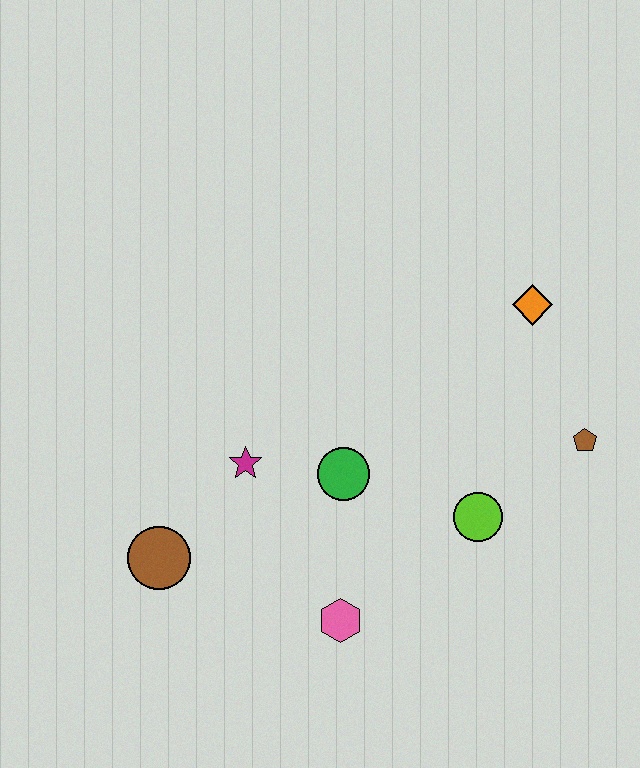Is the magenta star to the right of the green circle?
No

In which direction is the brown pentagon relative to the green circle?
The brown pentagon is to the right of the green circle.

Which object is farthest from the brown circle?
The orange diamond is farthest from the brown circle.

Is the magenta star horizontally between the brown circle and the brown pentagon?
Yes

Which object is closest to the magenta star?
The green circle is closest to the magenta star.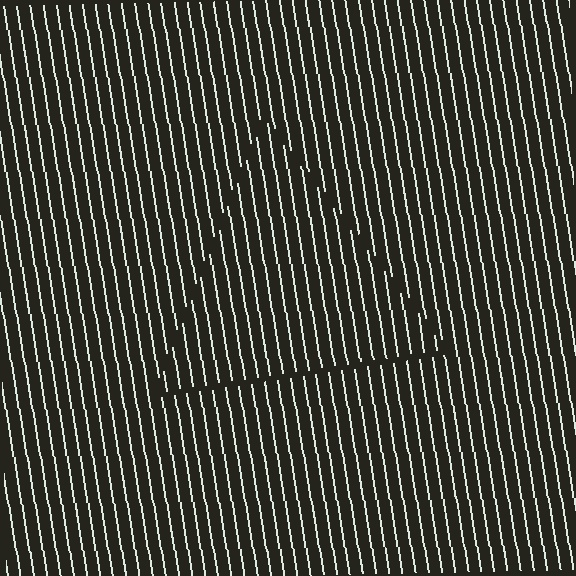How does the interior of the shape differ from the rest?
The interior of the shape contains the same grating, shifted by half a period — the contour is defined by the phase discontinuity where line-ends from the inner and outer gratings abut.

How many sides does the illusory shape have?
3 sides — the line-ends trace a triangle.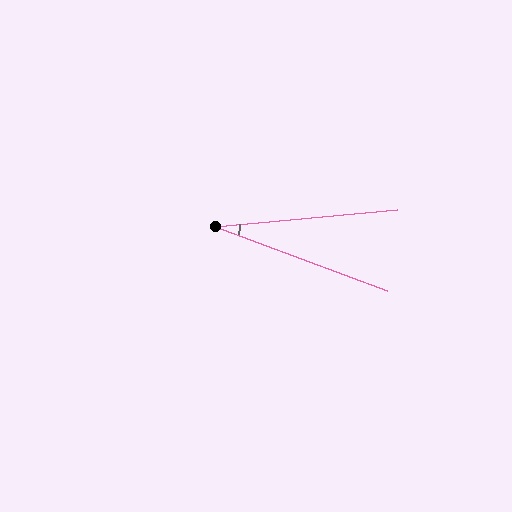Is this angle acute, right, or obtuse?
It is acute.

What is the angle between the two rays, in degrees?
Approximately 26 degrees.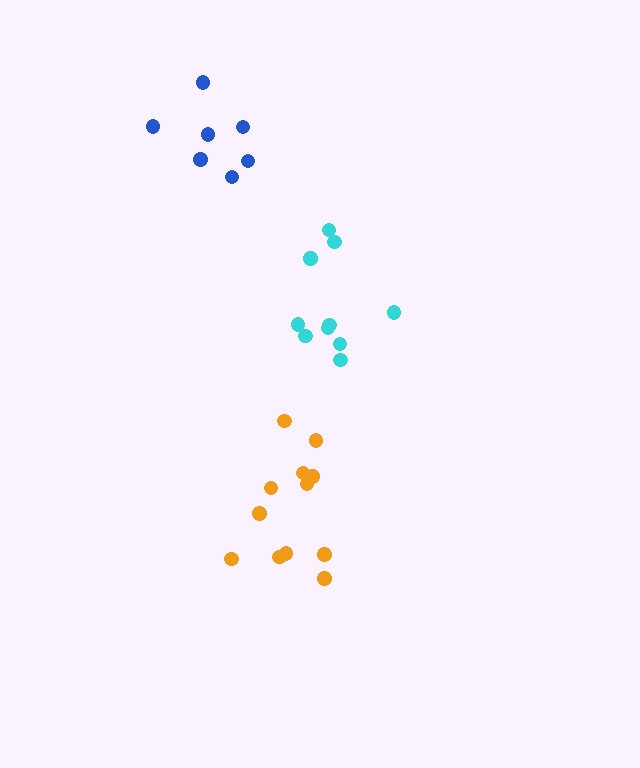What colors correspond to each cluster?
The clusters are colored: cyan, orange, blue.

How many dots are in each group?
Group 1: 10 dots, Group 2: 12 dots, Group 3: 7 dots (29 total).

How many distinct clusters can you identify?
There are 3 distinct clusters.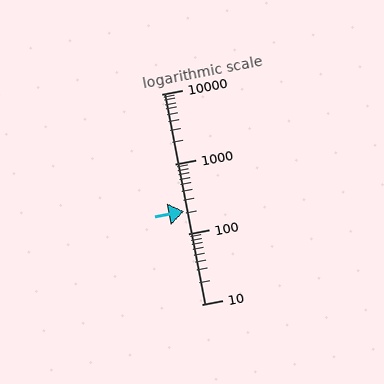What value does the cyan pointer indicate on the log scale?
The pointer indicates approximately 210.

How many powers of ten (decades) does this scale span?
The scale spans 3 decades, from 10 to 10000.